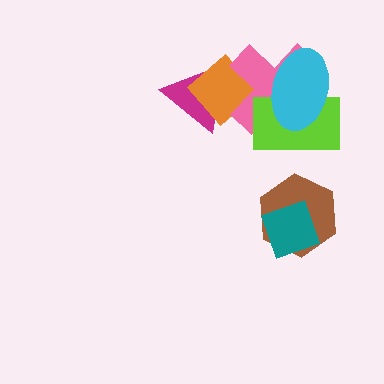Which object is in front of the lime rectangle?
The cyan ellipse is in front of the lime rectangle.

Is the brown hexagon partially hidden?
Yes, it is partially covered by another shape.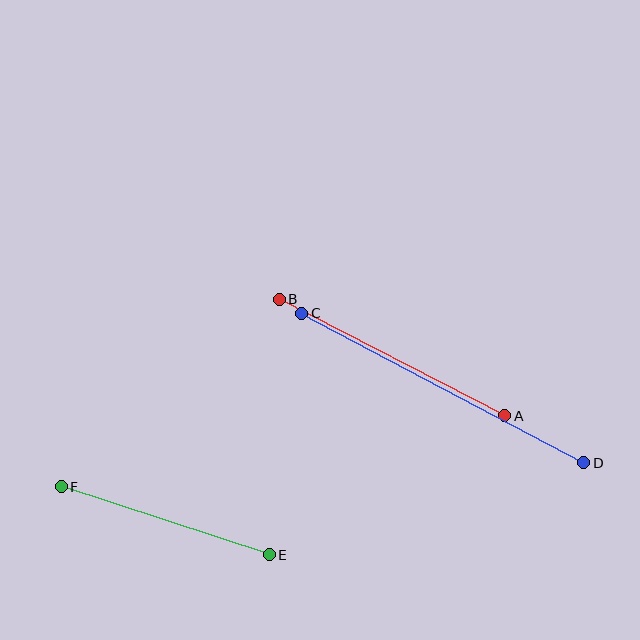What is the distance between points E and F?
The distance is approximately 219 pixels.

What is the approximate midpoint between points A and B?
The midpoint is at approximately (392, 358) pixels.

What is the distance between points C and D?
The distance is approximately 319 pixels.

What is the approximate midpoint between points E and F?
The midpoint is at approximately (165, 521) pixels.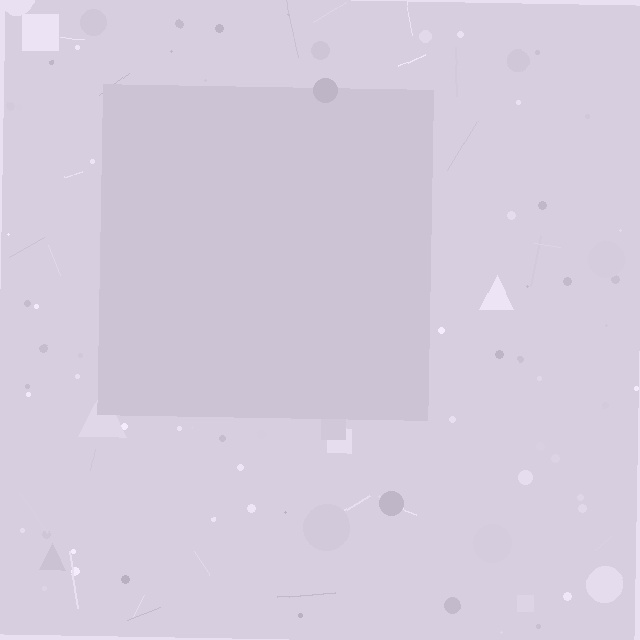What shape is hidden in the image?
A square is hidden in the image.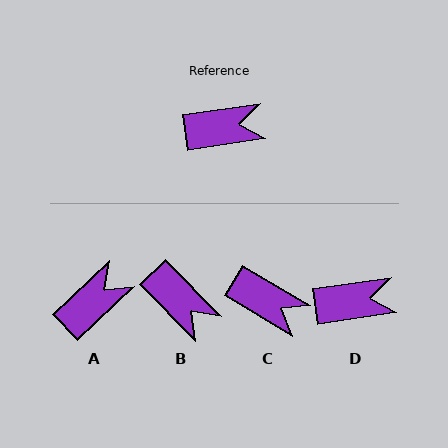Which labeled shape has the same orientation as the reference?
D.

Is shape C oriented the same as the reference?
No, it is off by about 39 degrees.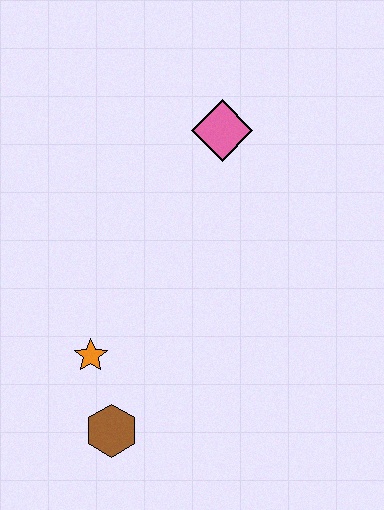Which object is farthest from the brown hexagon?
The pink diamond is farthest from the brown hexagon.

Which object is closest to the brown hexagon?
The orange star is closest to the brown hexagon.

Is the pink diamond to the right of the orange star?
Yes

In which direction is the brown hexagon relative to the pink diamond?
The brown hexagon is below the pink diamond.